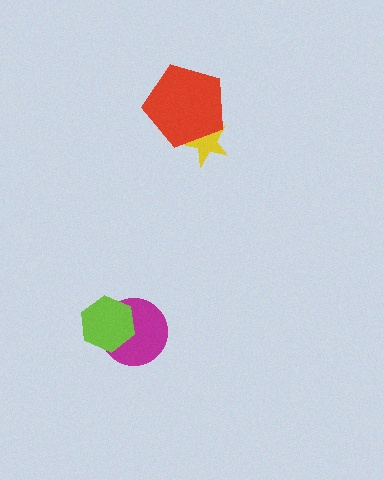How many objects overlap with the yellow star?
1 object overlaps with the yellow star.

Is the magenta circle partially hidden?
Yes, it is partially covered by another shape.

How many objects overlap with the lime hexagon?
1 object overlaps with the lime hexagon.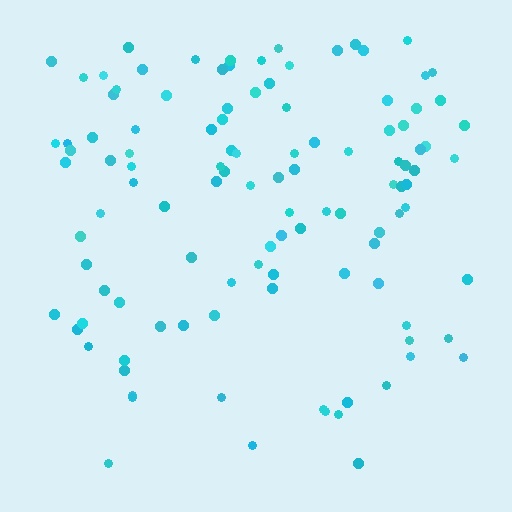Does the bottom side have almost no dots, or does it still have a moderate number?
Still a moderate number, just noticeably fewer than the top.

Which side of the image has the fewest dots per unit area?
The bottom.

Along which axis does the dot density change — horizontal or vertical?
Vertical.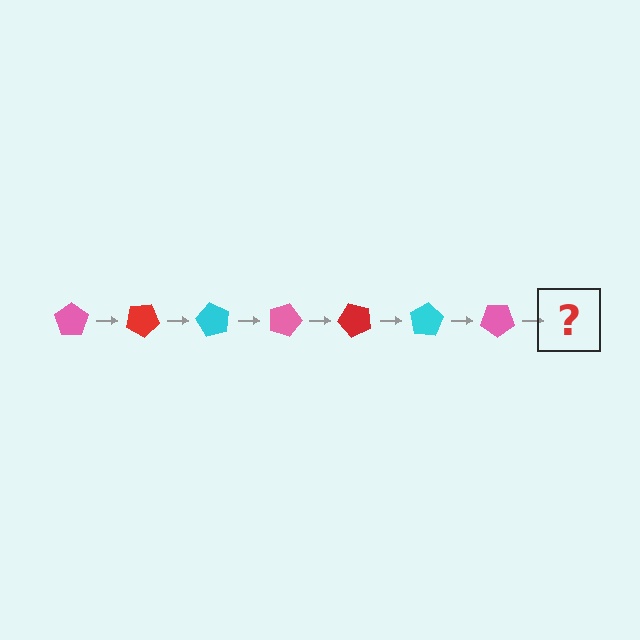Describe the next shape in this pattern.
It should be a red pentagon, rotated 210 degrees from the start.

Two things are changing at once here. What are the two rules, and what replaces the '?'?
The two rules are that it rotates 30 degrees each step and the color cycles through pink, red, and cyan. The '?' should be a red pentagon, rotated 210 degrees from the start.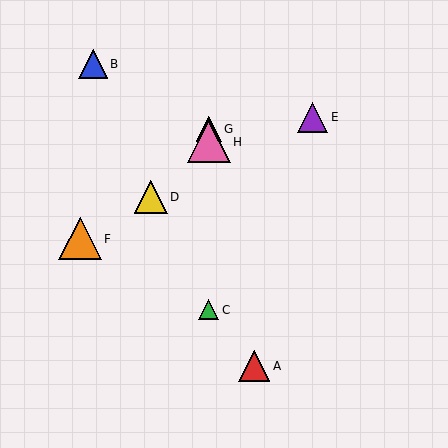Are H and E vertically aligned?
No, H is at x≈209 and E is at x≈312.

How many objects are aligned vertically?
3 objects (C, G, H) are aligned vertically.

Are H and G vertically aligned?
Yes, both are at x≈209.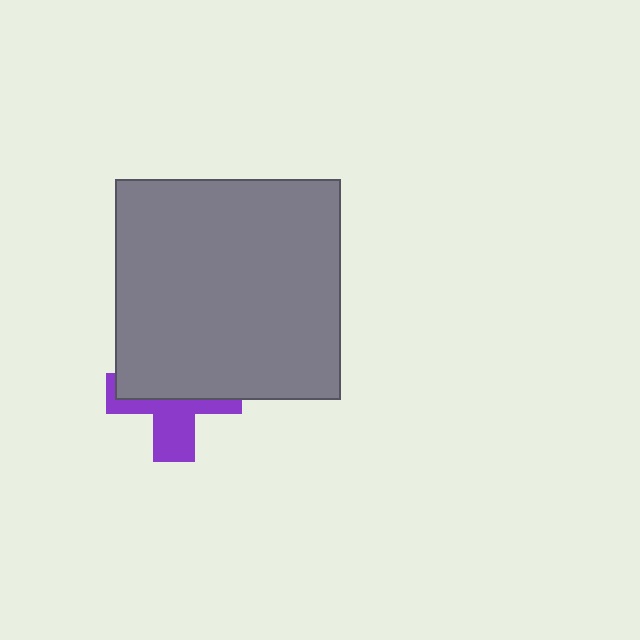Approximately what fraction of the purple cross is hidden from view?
Roughly 56% of the purple cross is hidden behind the gray rectangle.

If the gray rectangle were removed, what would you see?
You would see the complete purple cross.